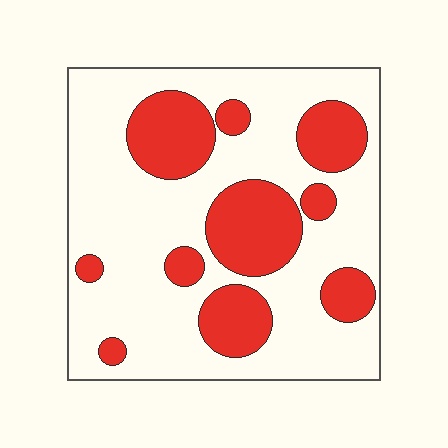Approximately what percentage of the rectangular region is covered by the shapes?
Approximately 30%.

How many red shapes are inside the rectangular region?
10.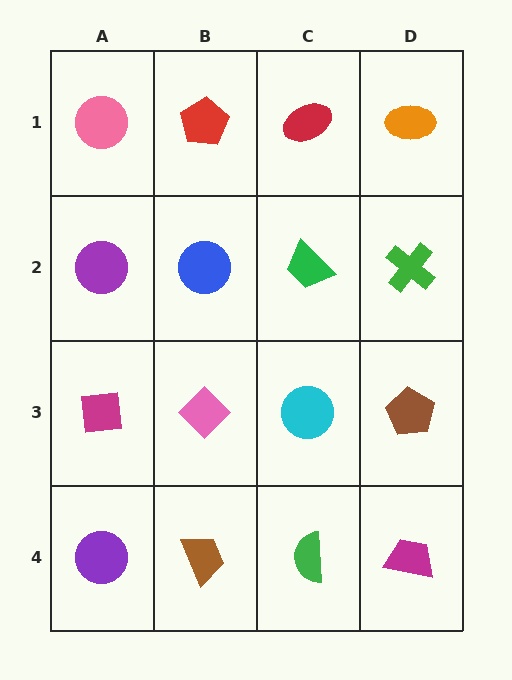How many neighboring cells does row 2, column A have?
3.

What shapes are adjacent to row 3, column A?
A purple circle (row 2, column A), a purple circle (row 4, column A), a pink diamond (row 3, column B).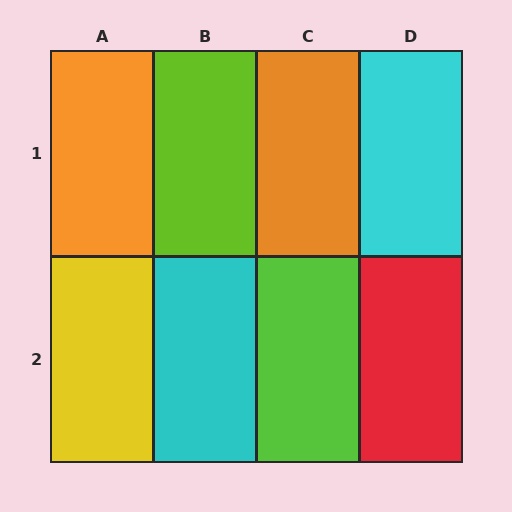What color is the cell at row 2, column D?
Red.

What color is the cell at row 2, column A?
Yellow.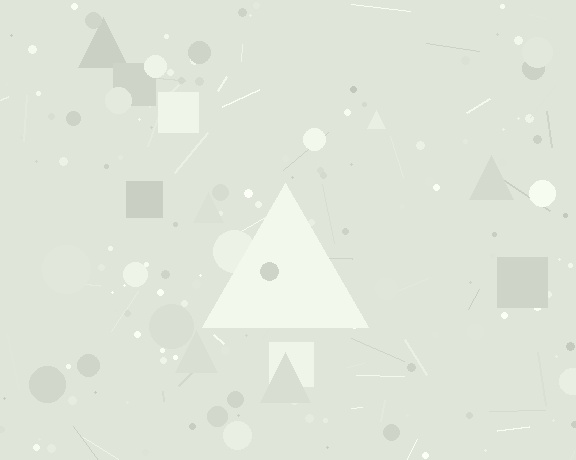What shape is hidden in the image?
A triangle is hidden in the image.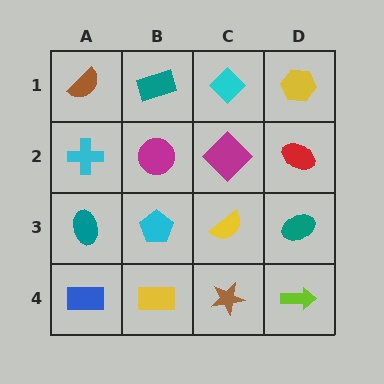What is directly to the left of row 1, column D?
A cyan diamond.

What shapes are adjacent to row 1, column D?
A red ellipse (row 2, column D), a cyan diamond (row 1, column C).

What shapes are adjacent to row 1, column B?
A magenta circle (row 2, column B), a brown semicircle (row 1, column A), a cyan diamond (row 1, column C).